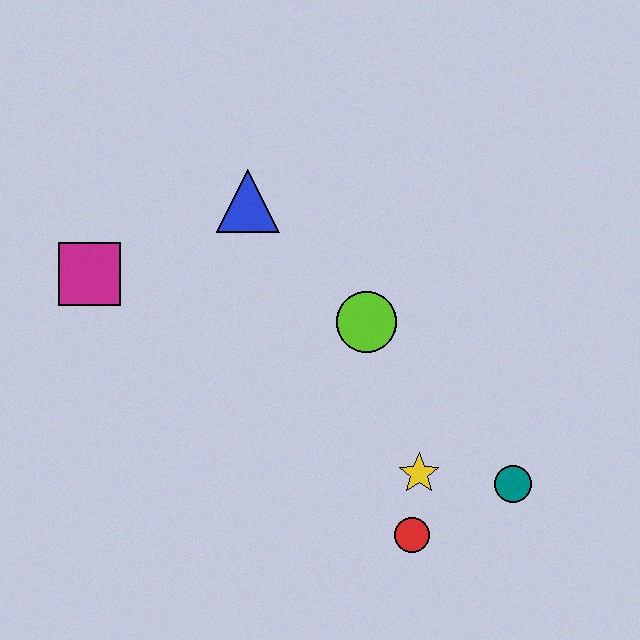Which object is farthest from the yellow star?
The magenta square is farthest from the yellow star.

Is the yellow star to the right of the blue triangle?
Yes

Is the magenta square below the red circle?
No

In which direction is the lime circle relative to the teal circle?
The lime circle is above the teal circle.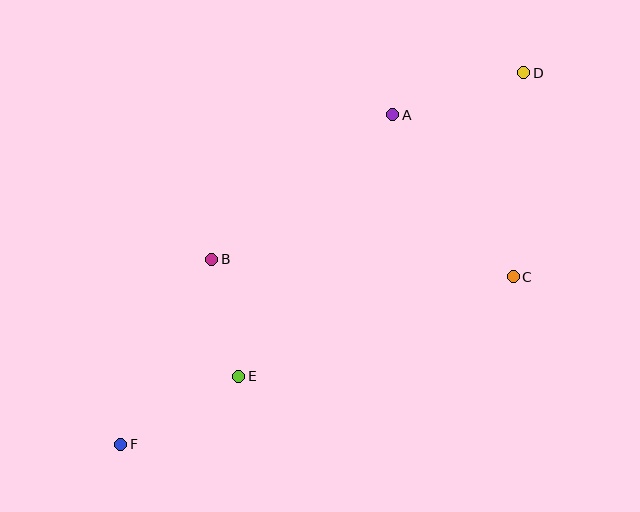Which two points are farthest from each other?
Points D and F are farthest from each other.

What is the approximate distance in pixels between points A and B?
The distance between A and B is approximately 232 pixels.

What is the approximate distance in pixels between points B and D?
The distance between B and D is approximately 363 pixels.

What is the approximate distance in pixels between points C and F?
The distance between C and F is approximately 427 pixels.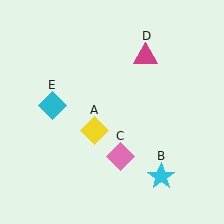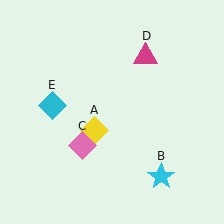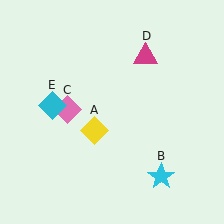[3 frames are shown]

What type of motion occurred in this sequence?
The pink diamond (object C) rotated clockwise around the center of the scene.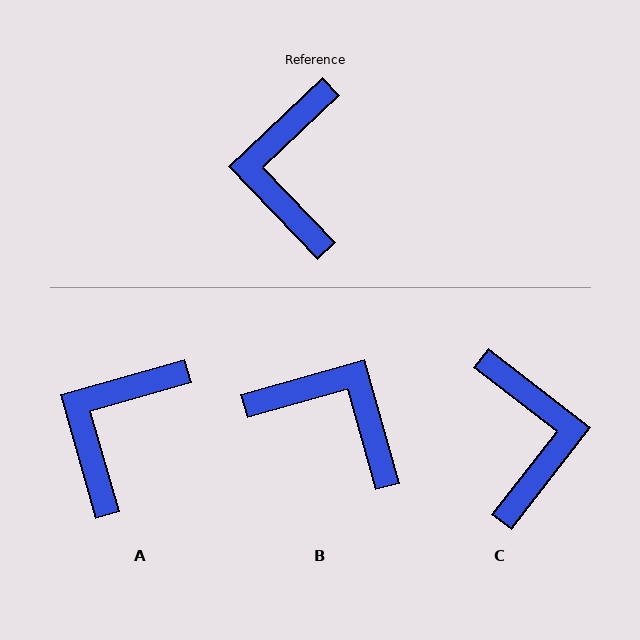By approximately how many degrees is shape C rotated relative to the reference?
Approximately 171 degrees clockwise.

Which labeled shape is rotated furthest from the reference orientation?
C, about 171 degrees away.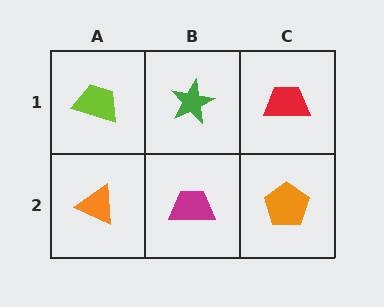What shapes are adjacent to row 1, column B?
A magenta trapezoid (row 2, column B), a lime trapezoid (row 1, column A), a red trapezoid (row 1, column C).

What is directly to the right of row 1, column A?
A green star.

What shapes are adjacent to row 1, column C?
An orange pentagon (row 2, column C), a green star (row 1, column B).